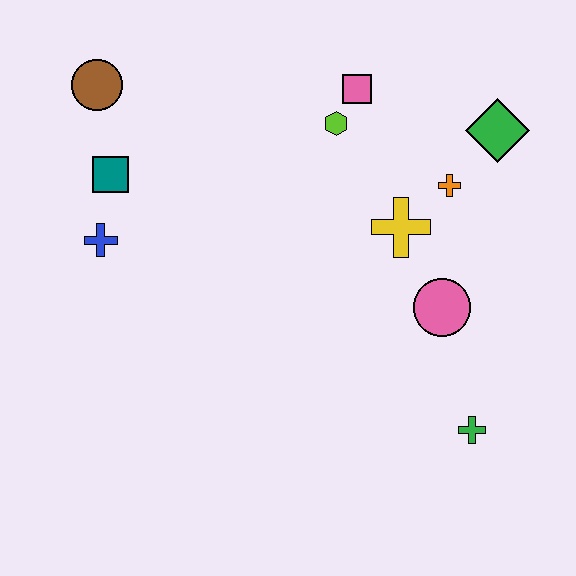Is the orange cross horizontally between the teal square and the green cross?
Yes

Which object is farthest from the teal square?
The green cross is farthest from the teal square.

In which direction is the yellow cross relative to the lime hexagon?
The yellow cross is below the lime hexagon.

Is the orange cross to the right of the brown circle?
Yes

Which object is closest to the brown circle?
The teal square is closest to the brown circle.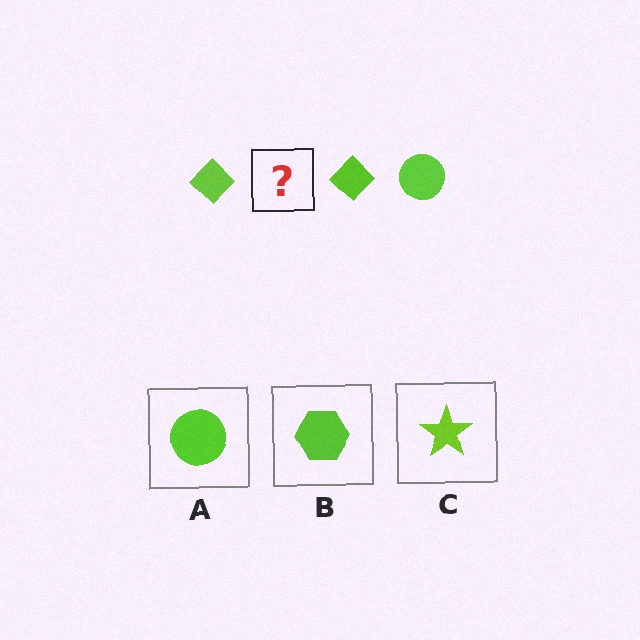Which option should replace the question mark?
Option A.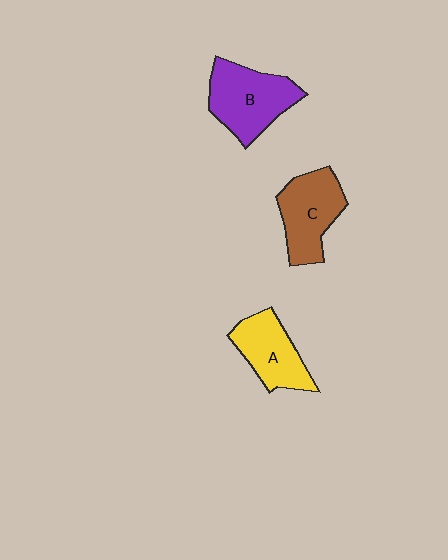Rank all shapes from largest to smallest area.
From largest to smallest: B (purple), C (brown), A (yellow).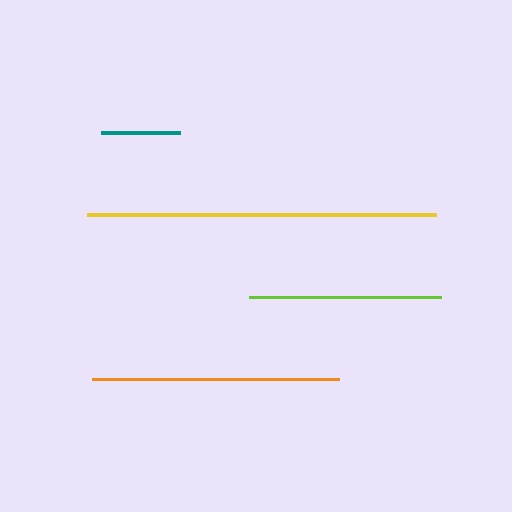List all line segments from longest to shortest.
From longest to shortest: yellow, orange, lime, teal.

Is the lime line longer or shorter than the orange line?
The orange line is longer than the lime line.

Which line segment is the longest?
The yellow line is the longest at approximately 350 pixels.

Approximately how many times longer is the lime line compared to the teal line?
The lime line is approximately 2.4 times the length of the teal line.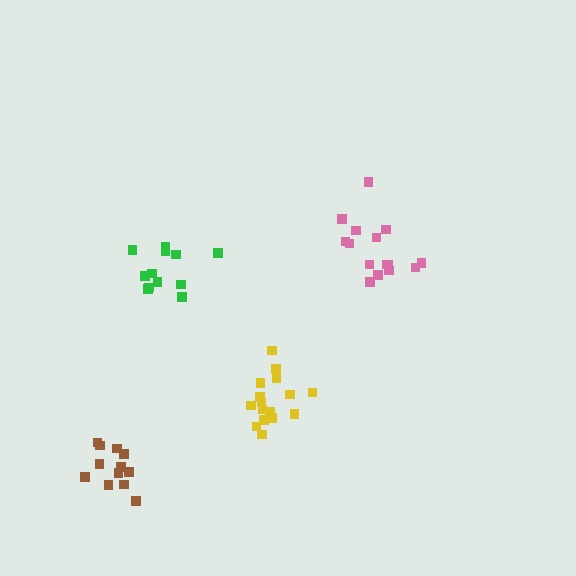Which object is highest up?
The pink cluster is topmost.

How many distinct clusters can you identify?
There are 4 distinct clusters.